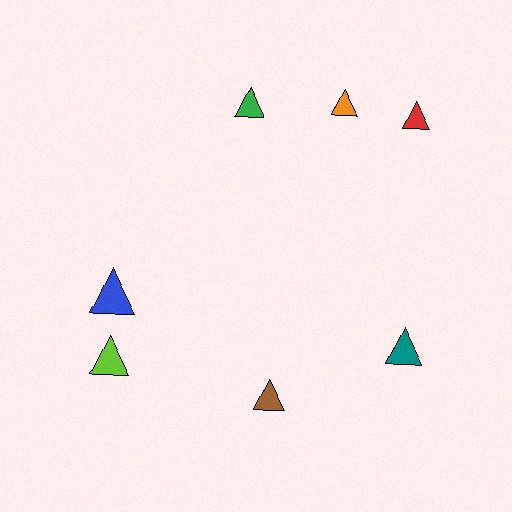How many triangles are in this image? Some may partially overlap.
There are 7 triangles.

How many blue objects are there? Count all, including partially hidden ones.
There is 1 blue object.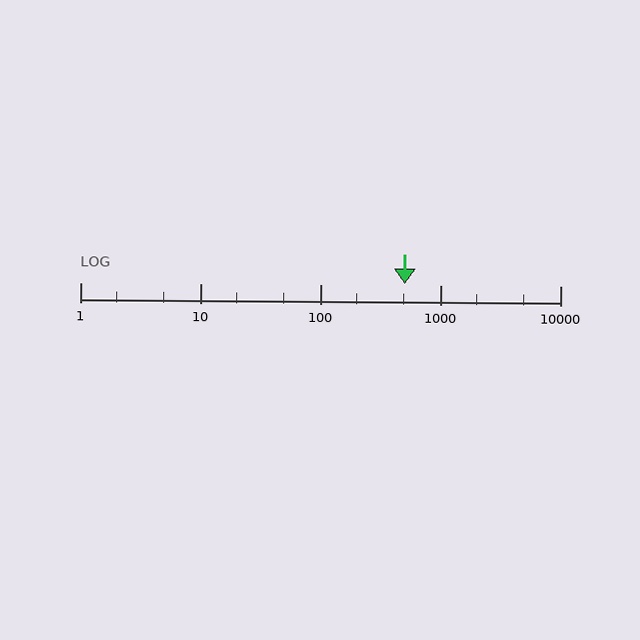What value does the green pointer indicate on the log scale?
The pointer indicates approximately 510.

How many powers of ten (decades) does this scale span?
The scale spans 4 decades, from 1 to 10000.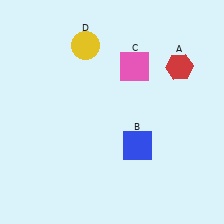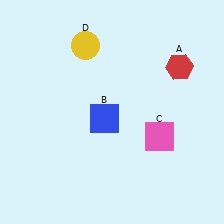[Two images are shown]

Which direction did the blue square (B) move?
The blue square (B) moved left.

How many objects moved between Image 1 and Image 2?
2 objects moved between the two images.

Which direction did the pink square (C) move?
The pink square (C) moved down.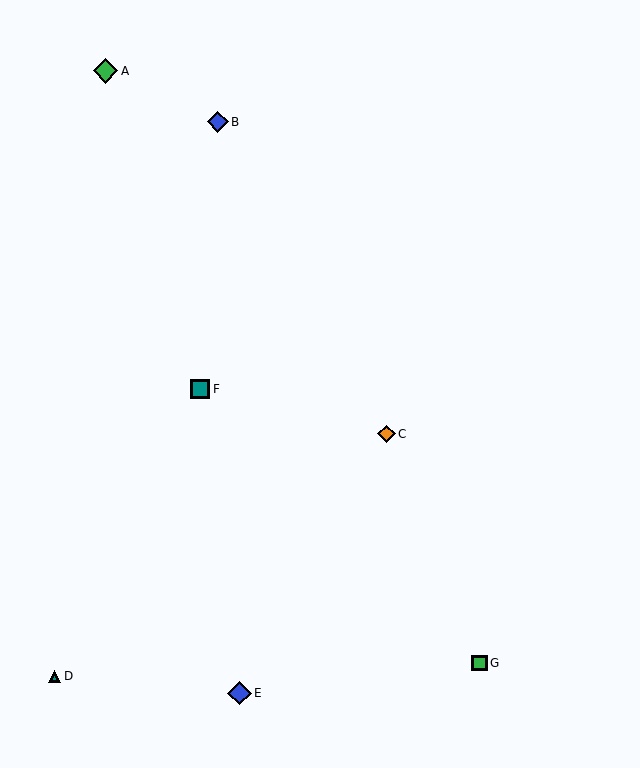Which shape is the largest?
The green diamond (labeled A) is the largest.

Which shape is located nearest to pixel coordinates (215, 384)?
The teal square (labeled F) at (200, 389) is nearest to that location.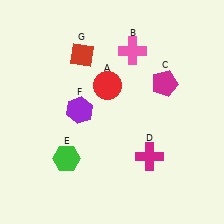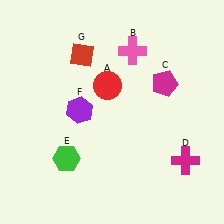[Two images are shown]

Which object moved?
The magenta cross (D) moved right.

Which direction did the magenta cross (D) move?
The magenta cross (D) moved right.